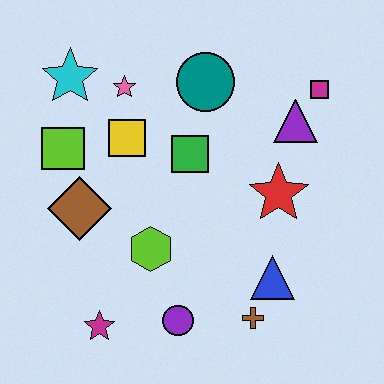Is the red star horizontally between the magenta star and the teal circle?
No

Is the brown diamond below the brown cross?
No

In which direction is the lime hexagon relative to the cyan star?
The lime hexagon is below the cyan star.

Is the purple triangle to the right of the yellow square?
Yes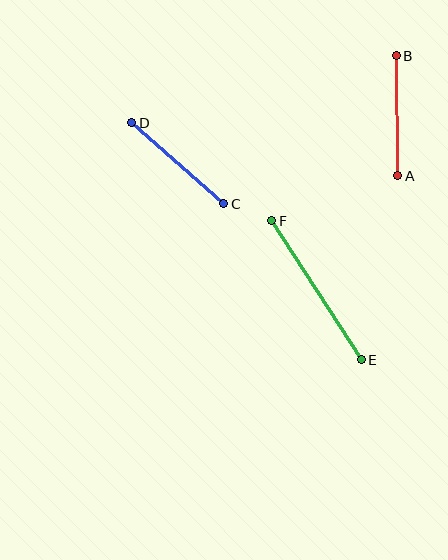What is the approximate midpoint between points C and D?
The midpoint is at approximately (178, 163) pixels.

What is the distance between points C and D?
The distance is approximately 123 pixels.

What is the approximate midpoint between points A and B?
The midpoint is at approximately (397, 116) pixels.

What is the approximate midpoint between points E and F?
The midpoint is at approximately (316, 290) pixels.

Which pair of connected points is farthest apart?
Points E and F are farthest apart.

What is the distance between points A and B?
The distance is approximately 120 pixels.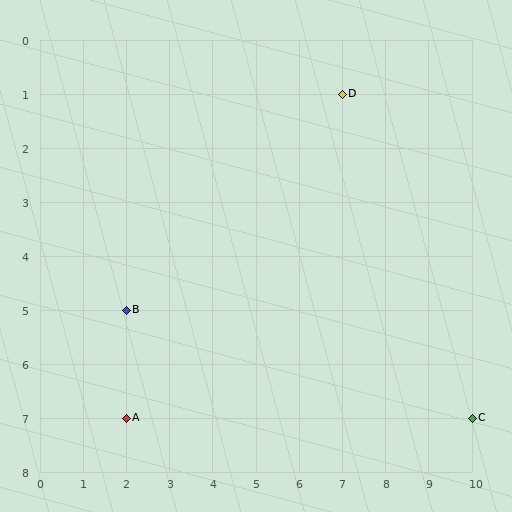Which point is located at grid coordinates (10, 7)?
Point C is at (10, 7).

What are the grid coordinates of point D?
Point D is at grid coordinates (7, 1).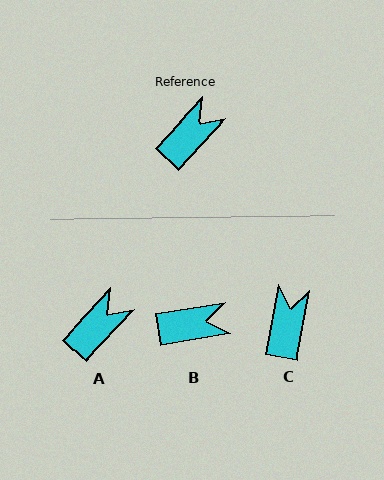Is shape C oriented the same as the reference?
No, it is off by about 32 degrees.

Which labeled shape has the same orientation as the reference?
A.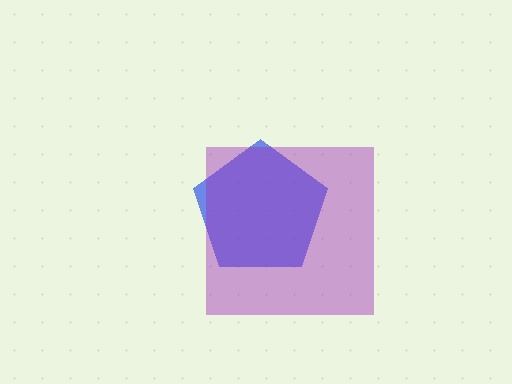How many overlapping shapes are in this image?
There are 2 overlapping shapes in the image.